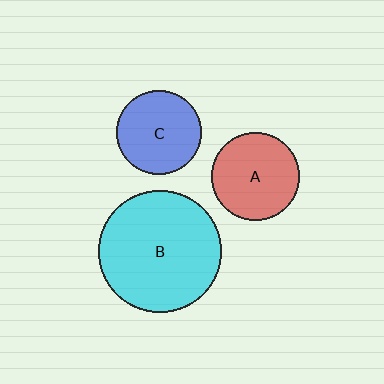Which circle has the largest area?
Circle B (cyan).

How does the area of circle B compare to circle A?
Approximately 1.9 times.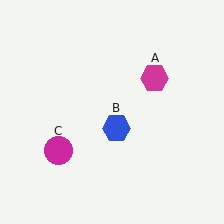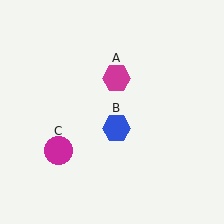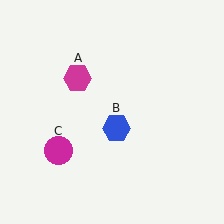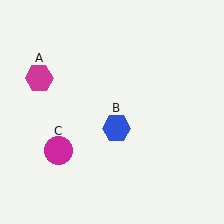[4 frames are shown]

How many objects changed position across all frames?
1 object changed position: magenta hexagon (object A).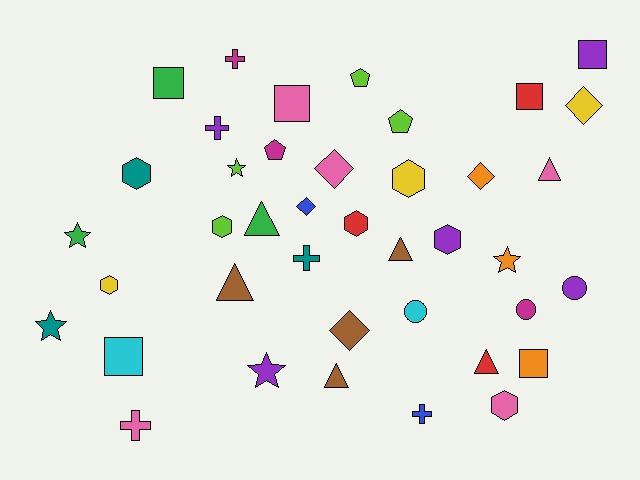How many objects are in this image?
There are 40 objects.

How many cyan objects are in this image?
There are 2 cyan objects.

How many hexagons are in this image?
There are 7 hexagons.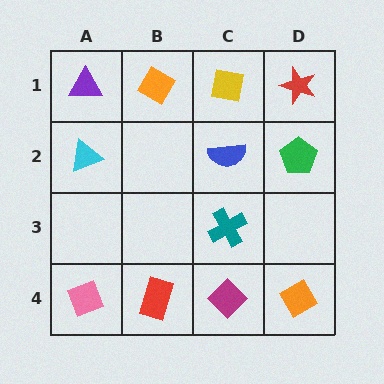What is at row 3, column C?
A teal cross.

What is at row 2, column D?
A green pentagon.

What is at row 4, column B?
A red rectangle.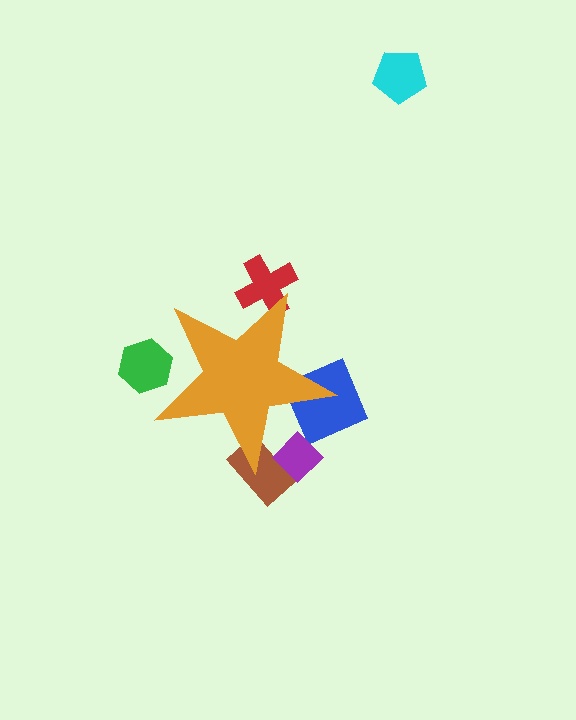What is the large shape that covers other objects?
An orange star.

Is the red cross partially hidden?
Yes, the red cross is partially hidden behind the orange star.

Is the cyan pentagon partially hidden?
No, the cyan pentagon is fully visible.